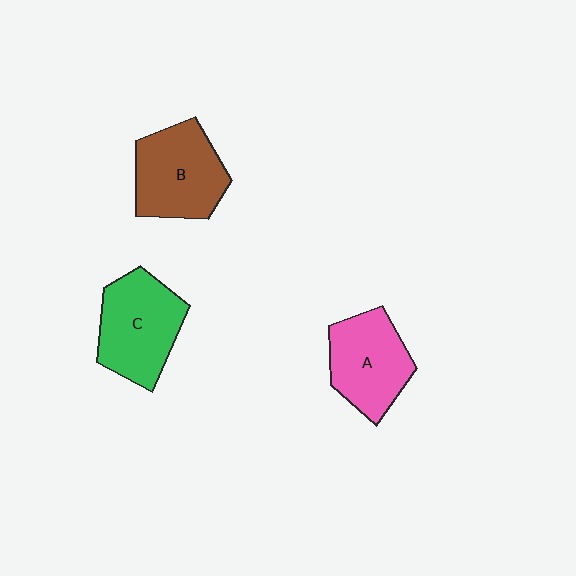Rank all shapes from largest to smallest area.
From largest to smallest: C (green), B (brown), A (pink).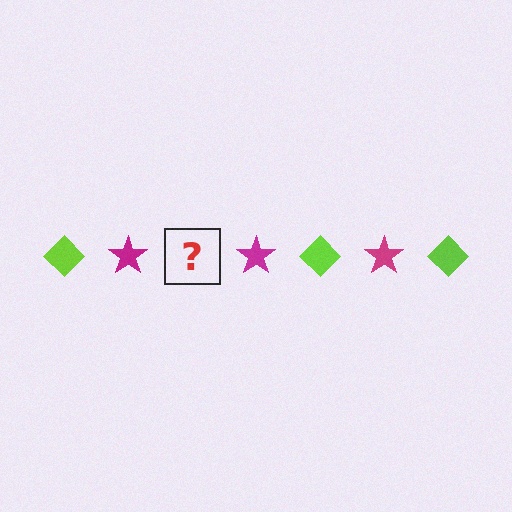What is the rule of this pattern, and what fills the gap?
The rule is that the pattern alternates between lime diamond and magenta star. The gap should be filled with a lime diamond.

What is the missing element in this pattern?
The missing element is a lime diamond.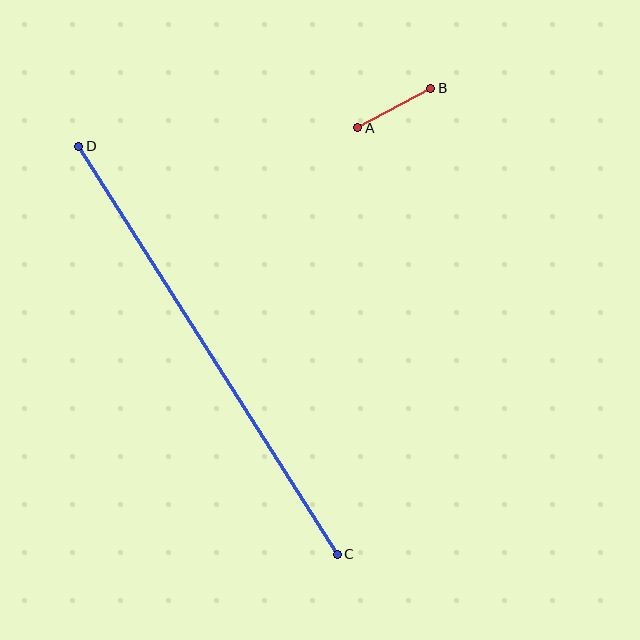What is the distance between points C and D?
The distance is approximately 483 pixels.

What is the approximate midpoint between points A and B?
The midpoint is at approximately (394, 108) pixels.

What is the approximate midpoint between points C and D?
The midpoint is at approximately (208, 350) pixels.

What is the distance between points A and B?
The distance is approximately 83 pixels.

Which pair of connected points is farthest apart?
Points C and D are farthest apart.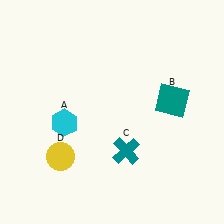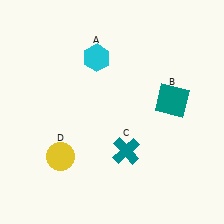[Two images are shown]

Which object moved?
The cyan hexagon (A) moved up.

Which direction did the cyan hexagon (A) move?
The cyan hexagon (A) moved up.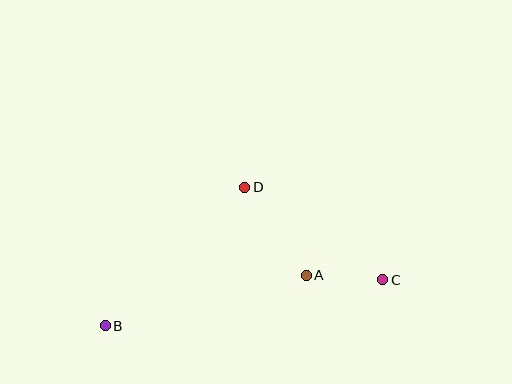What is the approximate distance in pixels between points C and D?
The distance between C and D is approximately 166 pixels.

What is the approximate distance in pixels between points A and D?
The distance between A and D is approximately 107 pixels.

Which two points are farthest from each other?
Points B and C are farthest from each other.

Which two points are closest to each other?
Points A and C are closest to each other.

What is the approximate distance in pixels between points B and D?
The distance between B and D is approximately 197 pixels.